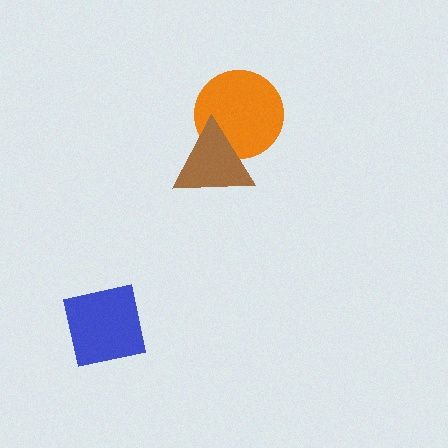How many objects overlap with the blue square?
0 objects overlap with the blue square.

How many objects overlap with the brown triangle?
1 object overlaps with the brown triangle.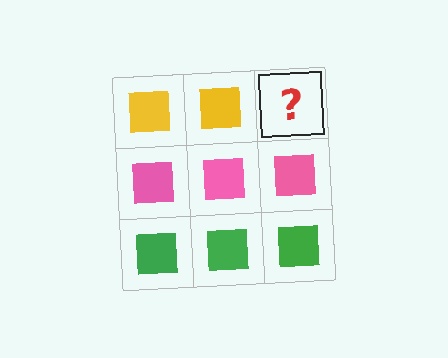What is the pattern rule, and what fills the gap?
The rule is that each row has a consistent color. The gap should be filled with a yellow square.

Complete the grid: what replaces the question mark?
The question mark should be replaced with a yellow square.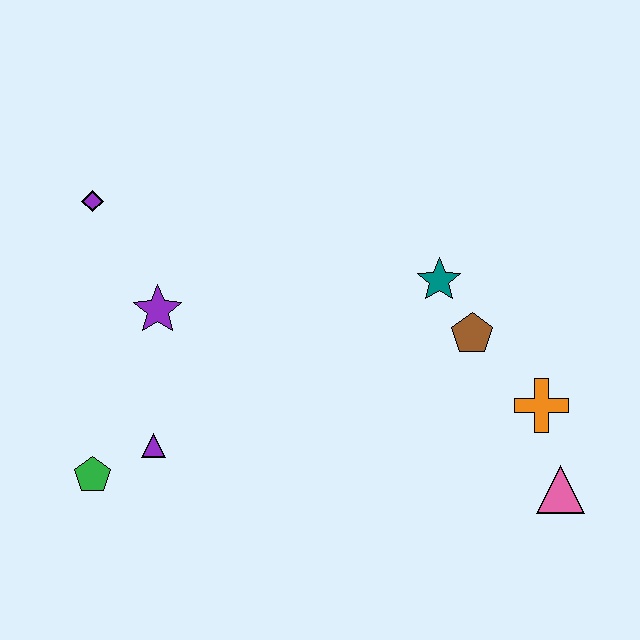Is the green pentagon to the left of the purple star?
Yes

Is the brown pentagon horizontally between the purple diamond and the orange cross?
Yes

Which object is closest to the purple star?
The purple diamond is closest to the purple star.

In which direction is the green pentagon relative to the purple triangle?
The green pentagon is to the left of the purple triangle.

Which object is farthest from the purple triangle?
The pink triangle is farthest from the purple triangle.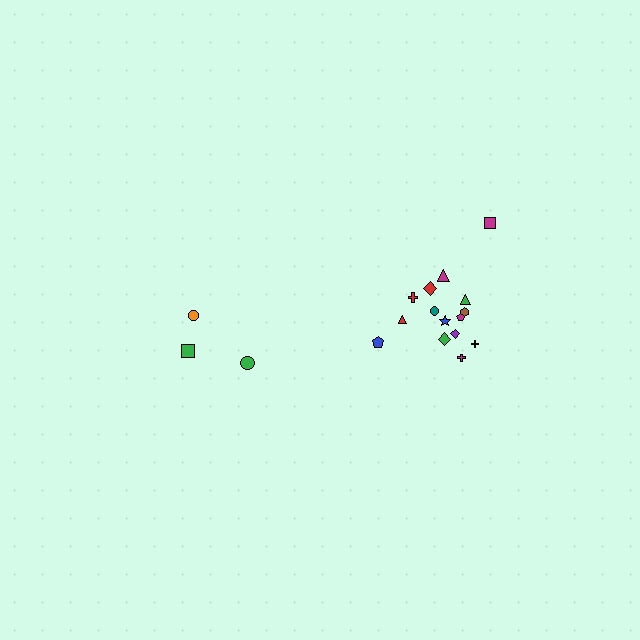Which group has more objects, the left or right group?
The right group.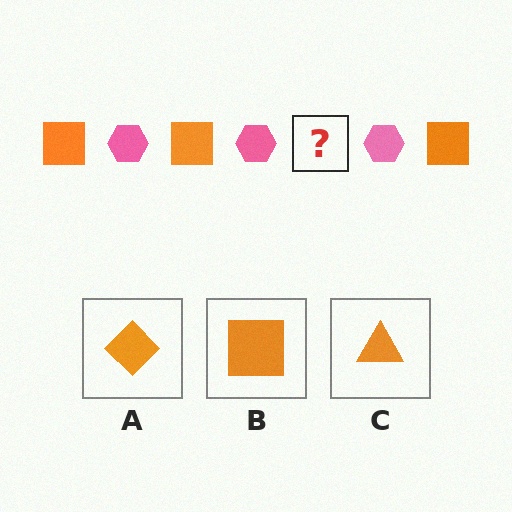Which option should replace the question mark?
Option B.